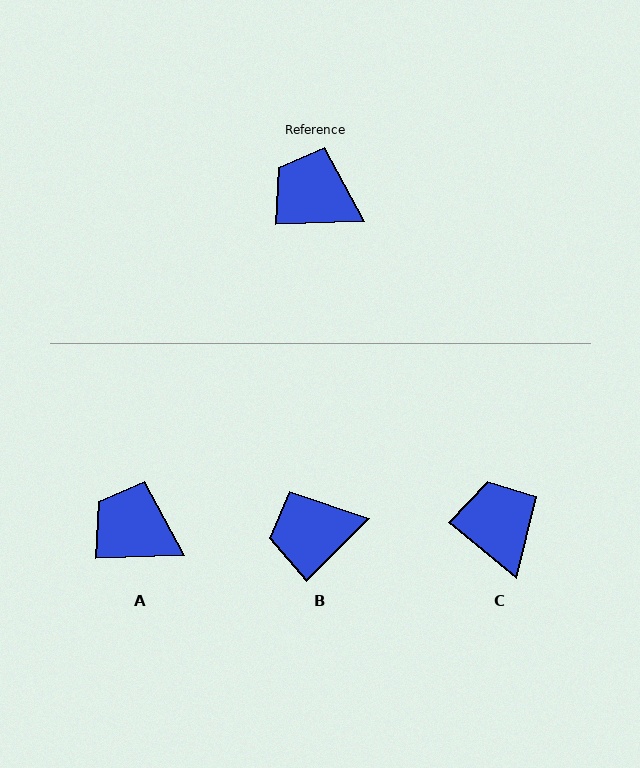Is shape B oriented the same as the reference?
No, it is off by about 43 degrees.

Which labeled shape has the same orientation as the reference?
A.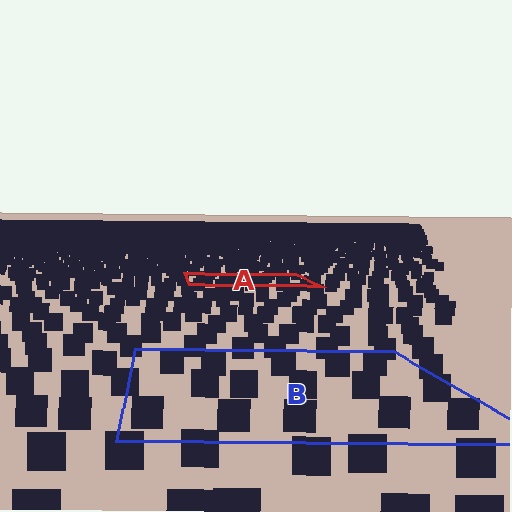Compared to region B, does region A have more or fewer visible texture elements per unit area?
Region A has more texture elements per unit area — they are packed more densely because it is farther away.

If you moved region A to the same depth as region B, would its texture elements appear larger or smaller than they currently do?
They would appear larger. At a closer depth, the same texture elements are projected at a bigger on-screen size.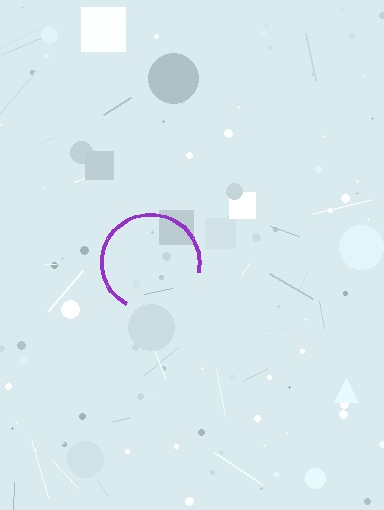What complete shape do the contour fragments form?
The contour fragments form a circle.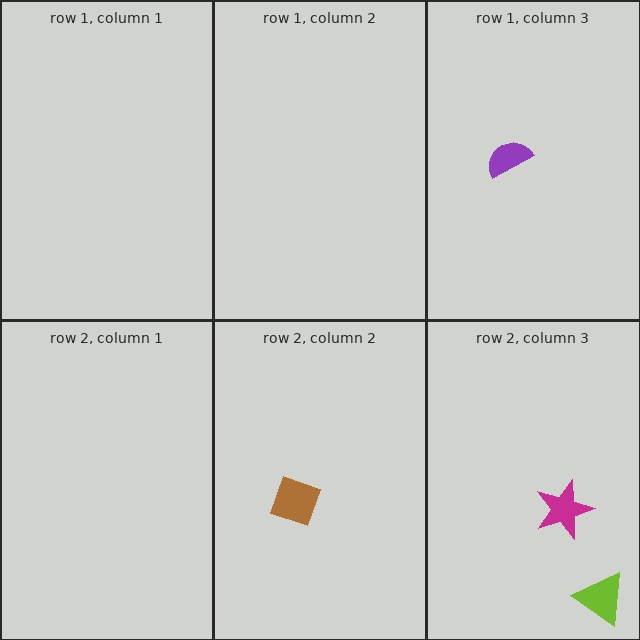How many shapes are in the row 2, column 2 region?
1.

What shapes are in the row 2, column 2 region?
The brown diamond.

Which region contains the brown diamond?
The row 2, column 2 region.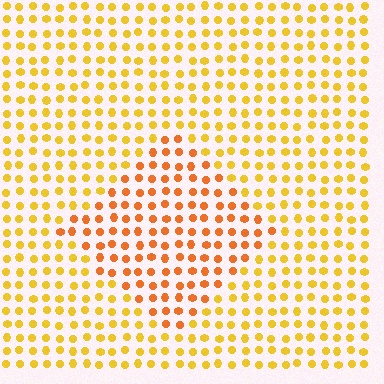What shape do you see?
I see a diamond.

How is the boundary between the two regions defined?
The boundary is defined purely by a slight shift in hue (about 27 degrees). Spacing, size, and orientation are identical on both sides.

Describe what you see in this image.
The image is filled with small yellow elements in a uniform arrangement. A diamond-shaped region is visible where the elements are tinted to a slightly different hue, forming a subtle color boundary.